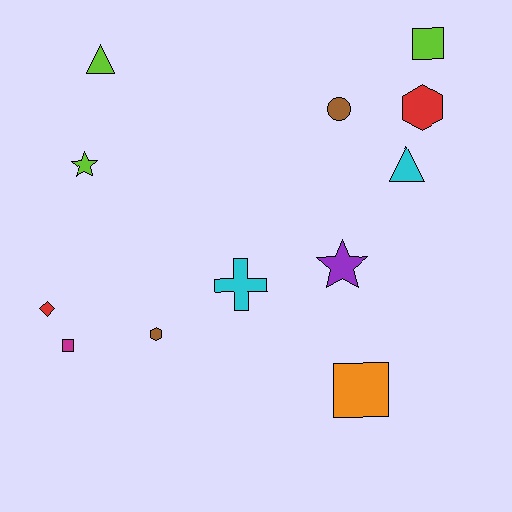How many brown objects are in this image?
There are 2 brown objects.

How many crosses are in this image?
There is 1 cross.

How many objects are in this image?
There are 12 objects.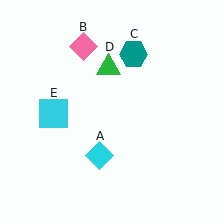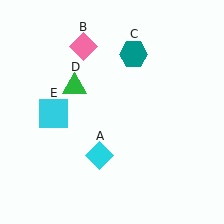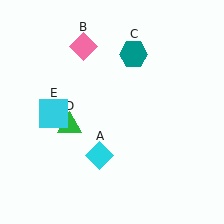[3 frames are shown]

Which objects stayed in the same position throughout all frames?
Cyan diamond (object A) and pink diamond (object B) and teal hexagon (object C) and cyan square (object E) remained stationary.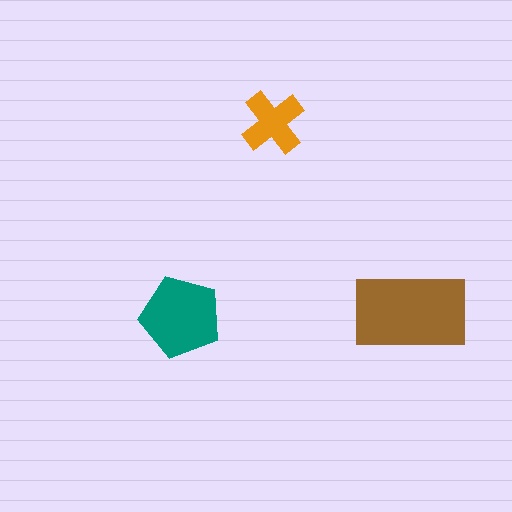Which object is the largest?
The brown rectangle.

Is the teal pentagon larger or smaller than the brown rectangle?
Smaller.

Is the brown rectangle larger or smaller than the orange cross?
Larger.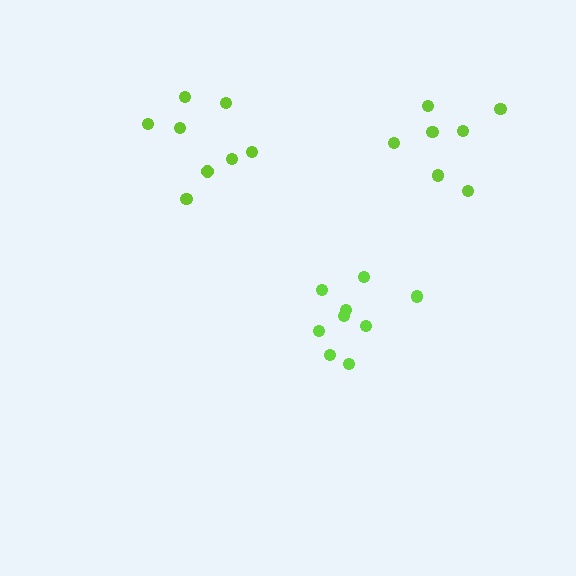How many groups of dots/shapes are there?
There are 3 groups.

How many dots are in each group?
Group 1: 9 dots, Group 2: 8 dots, Group 3: 7 dots (24 total).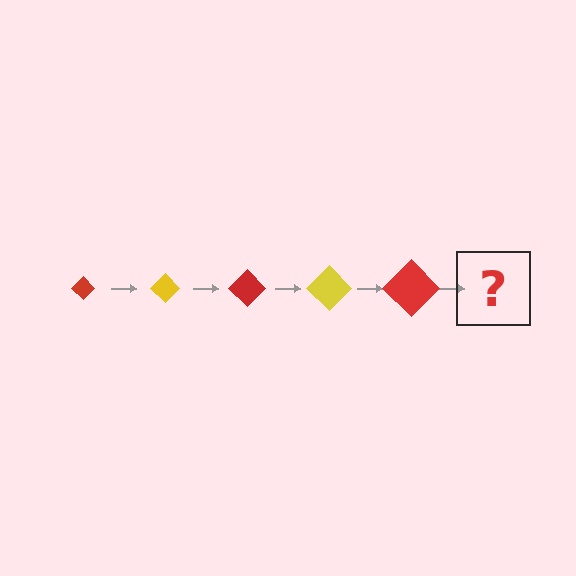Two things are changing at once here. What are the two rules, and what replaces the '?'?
The two rules are that the diamond grows larger each step and the color cycles through red and yellow. The '?' should be a yellow diamond, larger than the previous one.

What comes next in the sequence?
The next element should be a yellow diamond, larger than the previous one.